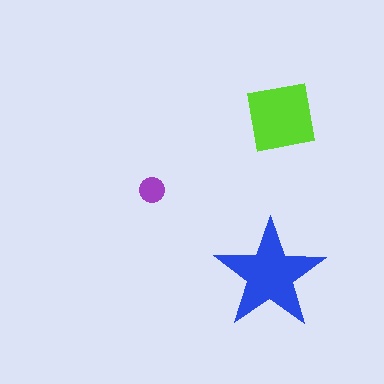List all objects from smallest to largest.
The purple circle, the lime square, the blue star.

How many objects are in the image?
There are 3 objects in the image.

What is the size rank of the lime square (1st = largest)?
2nd.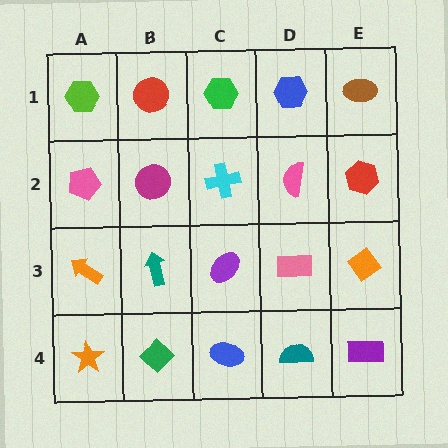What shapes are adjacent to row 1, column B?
A magenta circle (row 2, column B), a lime hexagon (row 1, column A), a green hexagon (row 1, column C).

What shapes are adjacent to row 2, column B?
A red circle (row 1, column B), a teal arrow (row 3, column B), a pink pentagon (row 2, column A), a cyan cross (row 2, column C).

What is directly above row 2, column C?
A green hexagon.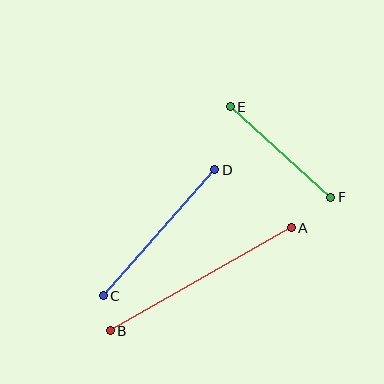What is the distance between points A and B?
The distance is approximately 208 pixels.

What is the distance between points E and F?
The distance is approximately 135 pixels.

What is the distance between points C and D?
The distance is approximately 168 pixels.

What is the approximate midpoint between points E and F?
The midpoint is at approximately (280, 152) pixels.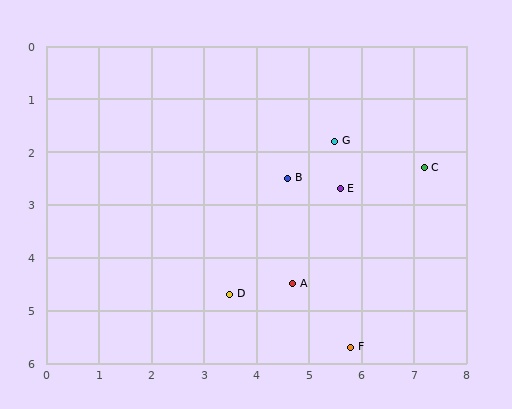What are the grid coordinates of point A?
Point A is at approximately (4.7, 4.5).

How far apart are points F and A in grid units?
Points F and A are about 1.6 grid units apart.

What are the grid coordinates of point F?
Point F is at approximately (5.8, 5.7).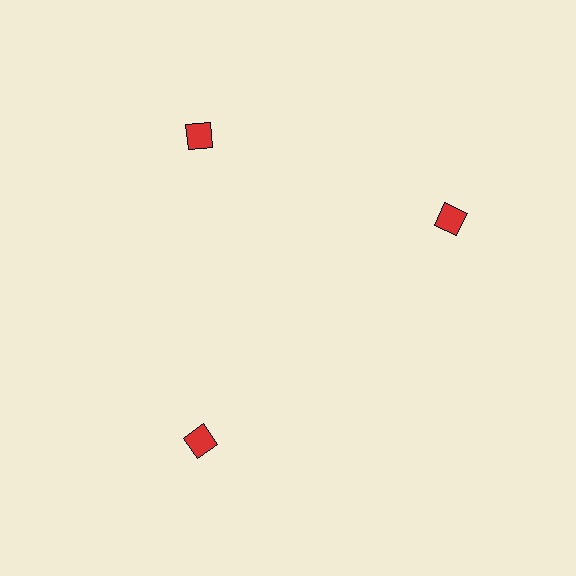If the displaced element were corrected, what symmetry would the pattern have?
It would have 3-fold rotational symmetry — the pattern would map onto itself every 120 degrees.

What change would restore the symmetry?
The symmetry would be restored by rotating it back into even spacing with its neighbors so that all 3 squares sit at equal angles and equal distance from the center.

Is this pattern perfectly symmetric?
No. The 3 red squares are arranged in a ring, but one element near the 3 o'clock position is rotated out of alignment along the ring, breaking the 3-fold rotational symmetry.